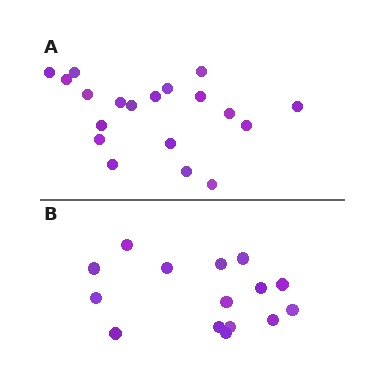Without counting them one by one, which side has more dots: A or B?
Region A (the top region) has more dots.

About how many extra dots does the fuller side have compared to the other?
Region A has about 4 more dots than region B.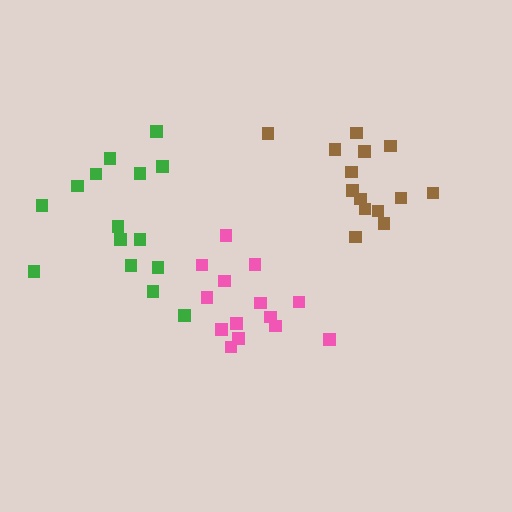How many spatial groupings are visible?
There are 3 spatial groupings.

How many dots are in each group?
Group 1: 15 dots, Group 2: 14 dots, Group 3: 14 dots (43 total).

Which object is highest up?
The brown cluster is topmost.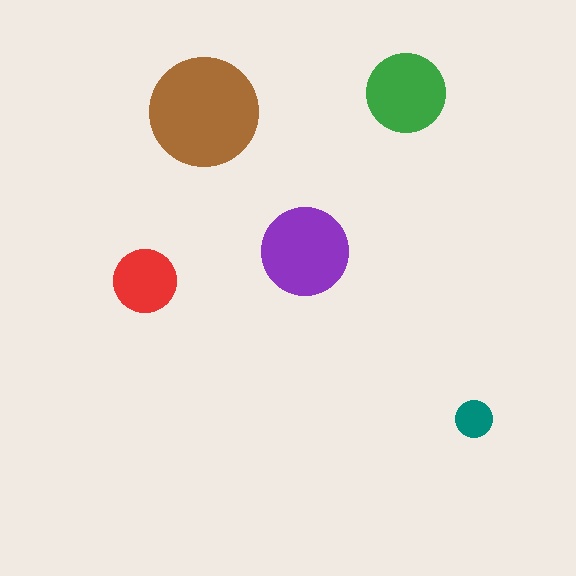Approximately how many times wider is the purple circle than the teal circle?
About 2.5 times wider.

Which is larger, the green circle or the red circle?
The green one.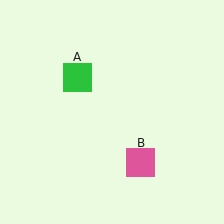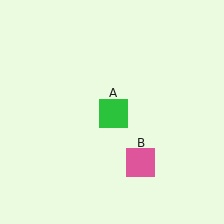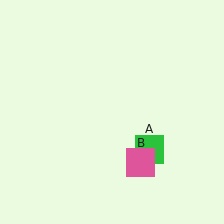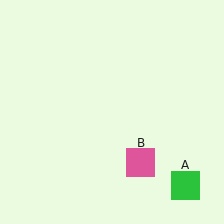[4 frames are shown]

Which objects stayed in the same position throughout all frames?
Pink square (object B) remained stationary.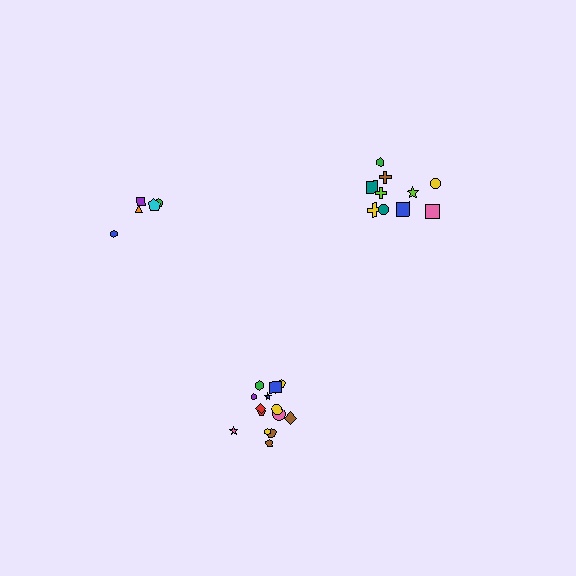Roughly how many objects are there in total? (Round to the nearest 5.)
Roughly 30 objects in total.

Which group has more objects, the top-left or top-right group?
The top-right group.